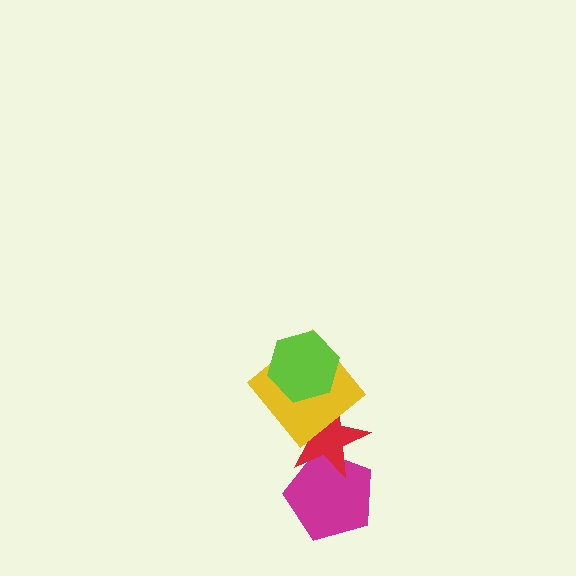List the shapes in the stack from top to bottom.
From top to bottom: the lime hexagon, the yellow diamond, the red star, the magenta pentagon.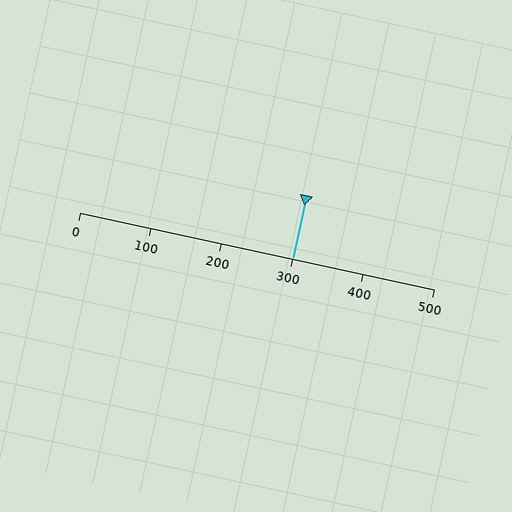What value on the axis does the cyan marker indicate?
The marker indicates approximately 300.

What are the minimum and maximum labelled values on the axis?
The axis runs from 0 to 500.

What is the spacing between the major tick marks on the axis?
The major ticks are spaced 100 apart.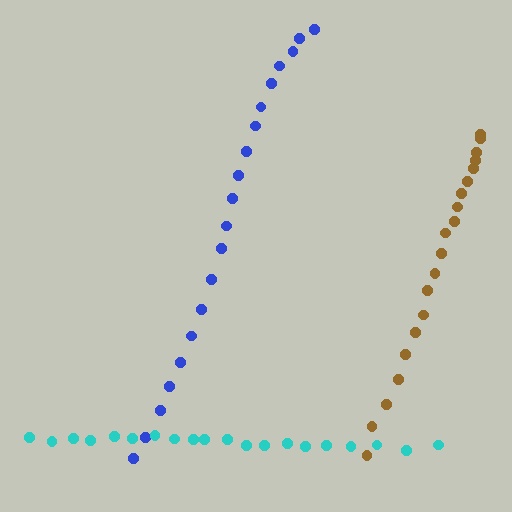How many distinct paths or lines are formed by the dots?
There are 3 distinct paths.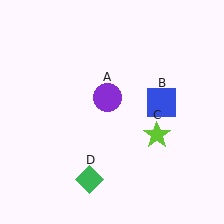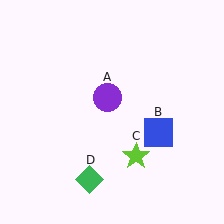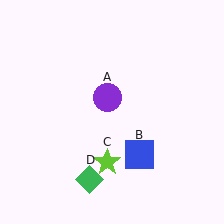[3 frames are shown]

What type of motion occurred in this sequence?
The blue square (object B), lime star (object C) rotated clockwise around the center of the scene.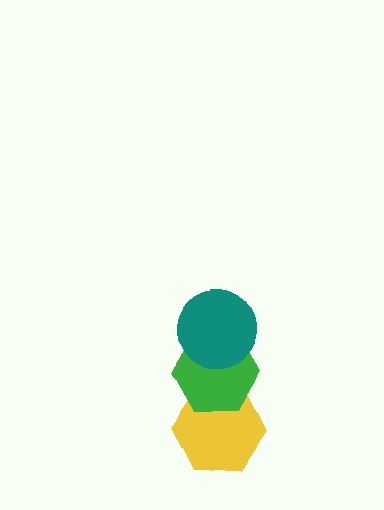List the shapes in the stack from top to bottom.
From top to bottom: the teal circle, the green hexagon, the yellow hexagon.